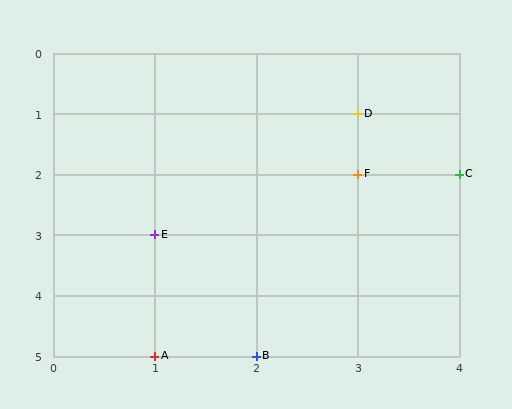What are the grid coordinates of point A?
Point A is at grid coordinates (1, 5).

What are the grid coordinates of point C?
Point C is at grid coordinates (4, 2).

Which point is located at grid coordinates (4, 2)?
Point C is at (4, 2).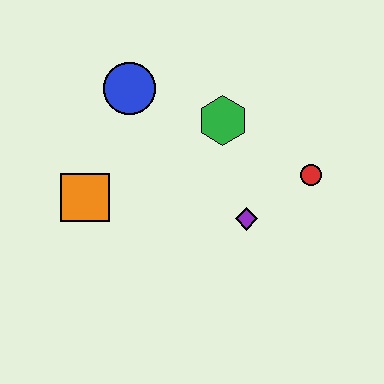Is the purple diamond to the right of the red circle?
No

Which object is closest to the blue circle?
The green hexagon is closest to the blue circle.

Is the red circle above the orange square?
Yes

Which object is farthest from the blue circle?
The red circle is farthest from the blue circle.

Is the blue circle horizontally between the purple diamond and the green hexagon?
No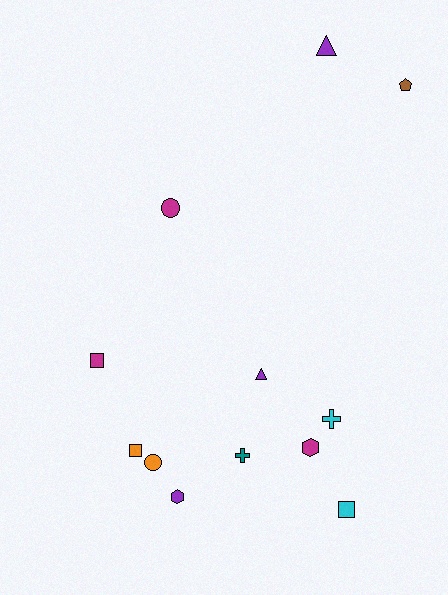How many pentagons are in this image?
There is 1 pentagon.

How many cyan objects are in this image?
There are 2 cyan objects.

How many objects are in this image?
There are 12 objects.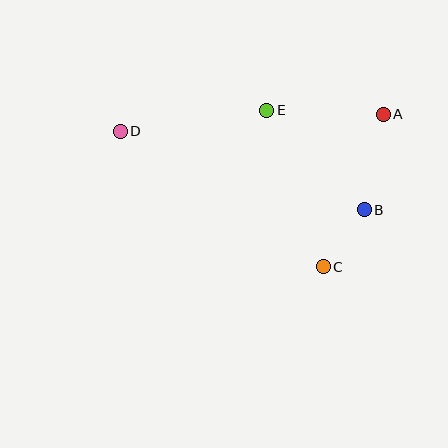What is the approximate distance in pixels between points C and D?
The distance between C and D is approximately 244 pixels.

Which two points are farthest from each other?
Points A and D are farthest from each other.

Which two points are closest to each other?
Points B and C are closest to each other.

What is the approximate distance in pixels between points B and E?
The distance between B and E is approximately 139 pixels.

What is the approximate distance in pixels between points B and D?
The distance between B and D is approximately 257 pixels.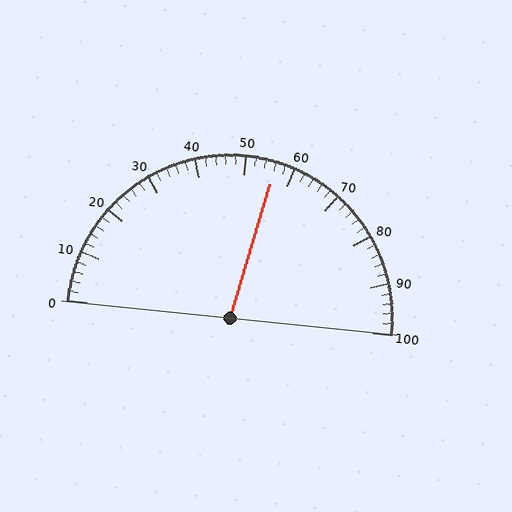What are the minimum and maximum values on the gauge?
The gauge ranges from 0 to 100.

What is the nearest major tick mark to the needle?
The nearest major tick mark is 60.